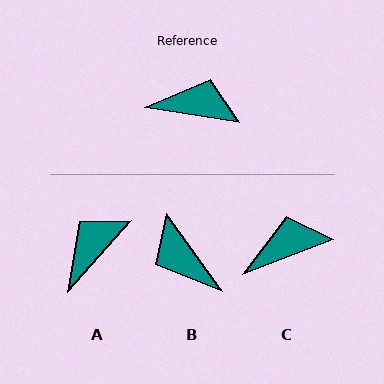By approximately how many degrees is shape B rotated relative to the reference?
Approximately 134 degrees counter-clockwise.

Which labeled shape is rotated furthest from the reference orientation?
B, about 134 degrees away.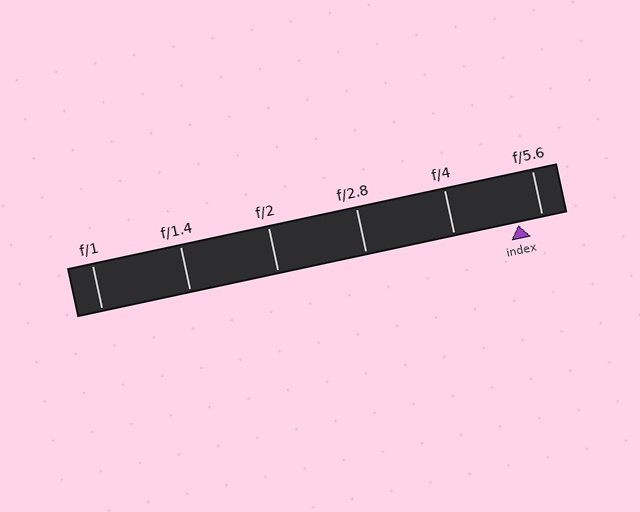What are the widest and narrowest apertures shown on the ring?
The widest aperture shown is f/1 and the narrowest is f/5.6.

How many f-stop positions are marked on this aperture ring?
There are 6 f-stop positions marked.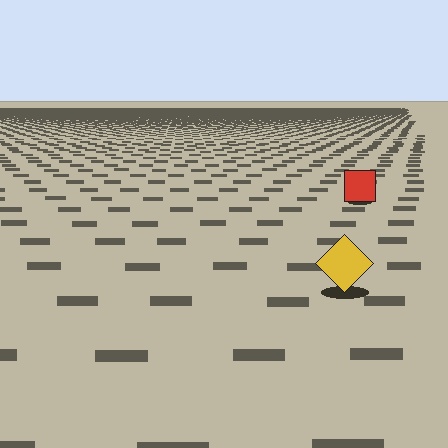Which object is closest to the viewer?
The yellow diamond is closest. The texture marks near it are larger and more spread out.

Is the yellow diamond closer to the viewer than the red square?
Yes. The yellow diamond is closer — you can tell from the texture gradient: the ground texture is coarser near it.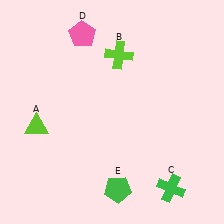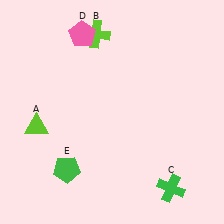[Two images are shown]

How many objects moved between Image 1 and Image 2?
2 objects moved between the two images.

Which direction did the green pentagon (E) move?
The green pentagon (E) moved left.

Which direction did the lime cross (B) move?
The lime cross (B) moved left.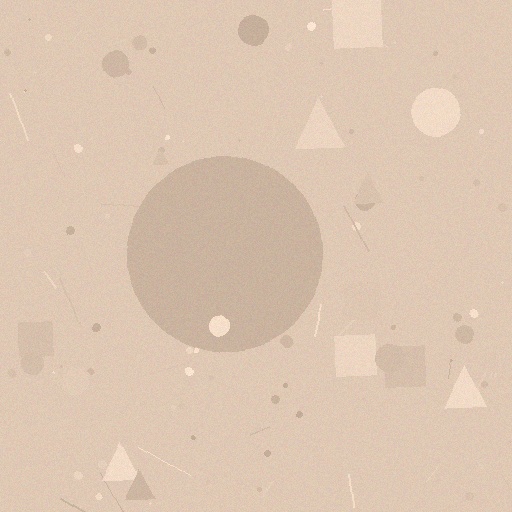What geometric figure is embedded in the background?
A circle is embedded in the background.